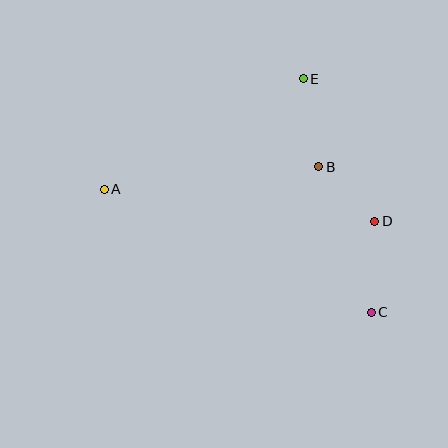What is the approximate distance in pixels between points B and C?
The distance between B and C is approximately 155 pixels.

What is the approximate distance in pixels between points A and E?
The distance between A and E is approximately 227 pixels.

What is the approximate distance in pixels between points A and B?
The distance between A and B is approximately 215 pixels.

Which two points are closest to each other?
Points B and D are closest to each other.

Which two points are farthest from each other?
Points A and C are farthest from each other.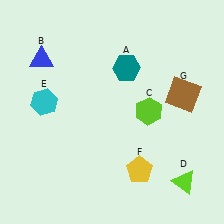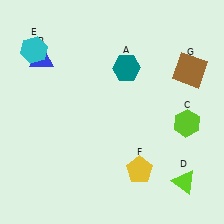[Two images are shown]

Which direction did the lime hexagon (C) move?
The lime hexagon (C) moved right.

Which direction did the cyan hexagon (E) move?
The cyan hexagon (E) moved up.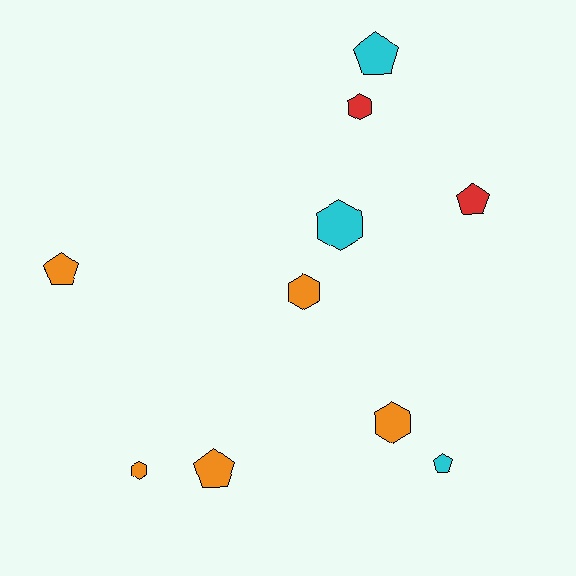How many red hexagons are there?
There is 1 red hexagon.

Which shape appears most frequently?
Pentagon, with 5 objects.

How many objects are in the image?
There are 10 objects.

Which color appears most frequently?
Orange, with 5 objects.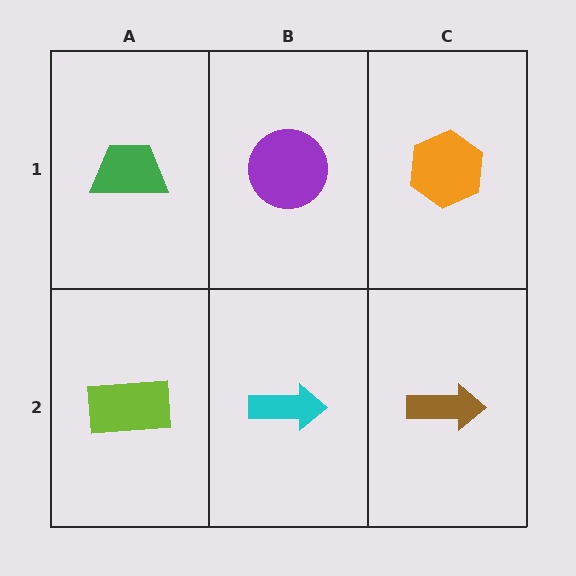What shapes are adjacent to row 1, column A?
A lime rectangle (row 2, column A), a purple circle (row 1, column B).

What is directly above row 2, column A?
A green trapezoid.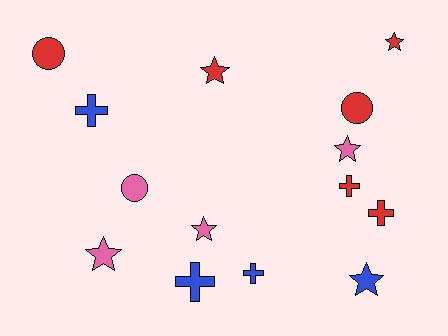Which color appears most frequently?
Red, with 6 objects.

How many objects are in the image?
There are 14 objects.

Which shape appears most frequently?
Star, with 6 objects.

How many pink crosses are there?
There are no pink crosses.